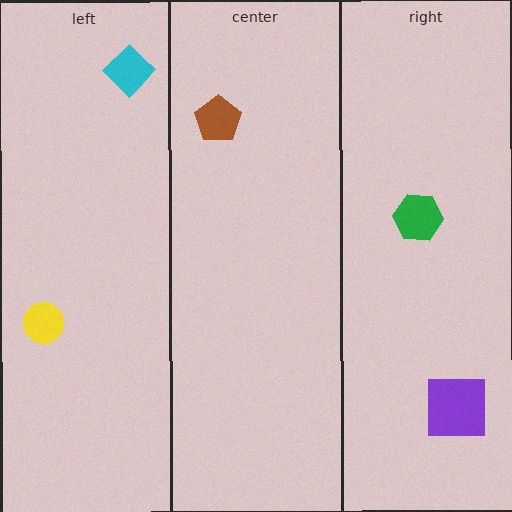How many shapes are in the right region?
2.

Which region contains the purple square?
The right region.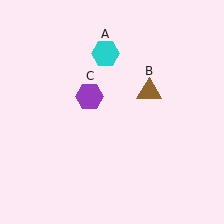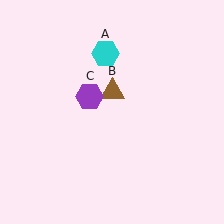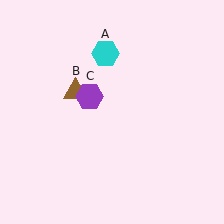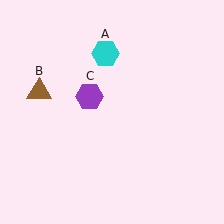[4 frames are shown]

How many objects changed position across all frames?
1 object changed position: brown triangle (object B).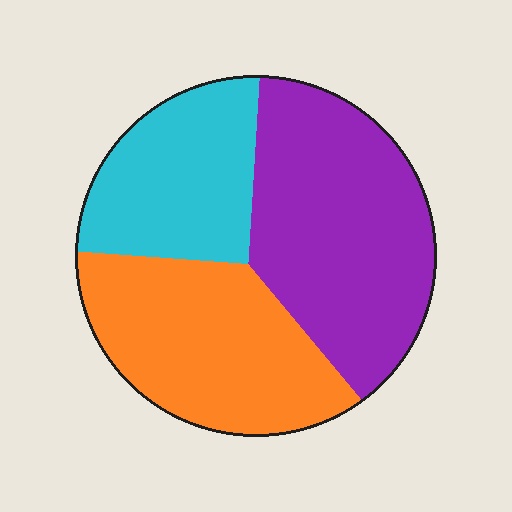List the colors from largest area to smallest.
From largest to smallest: purple, orange, cyan.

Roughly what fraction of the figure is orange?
Orange takes up between a third and a half of the figure.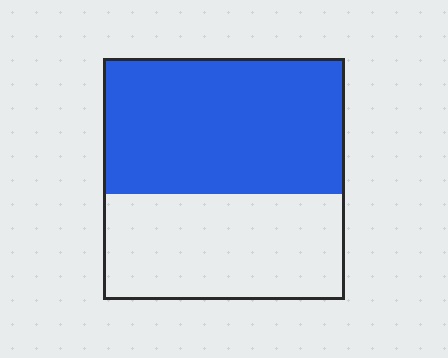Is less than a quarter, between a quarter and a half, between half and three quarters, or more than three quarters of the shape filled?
Between half and three quarters.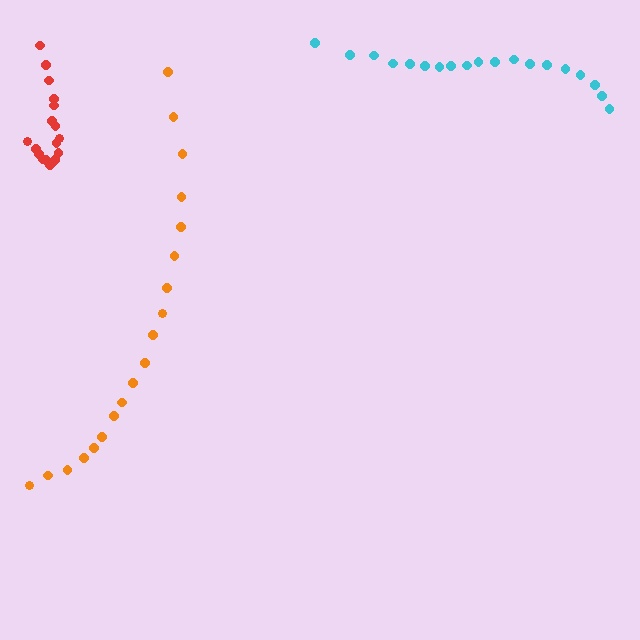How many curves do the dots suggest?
There are 3 distinct paths.